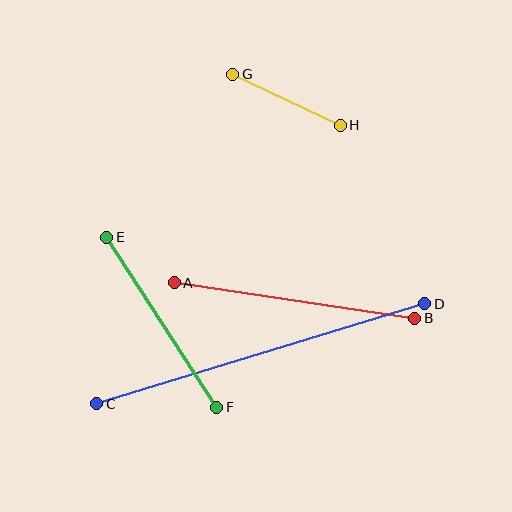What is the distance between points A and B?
The distance is approximately 243 pixels.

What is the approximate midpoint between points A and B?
The midpoint is at approximately (295, 300) pixels.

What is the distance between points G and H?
The distance is approximately 119 pixels.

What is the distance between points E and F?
The distance is approximately 203 pixels.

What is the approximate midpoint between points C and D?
The midpoint is at approximately (261, 354) pixels.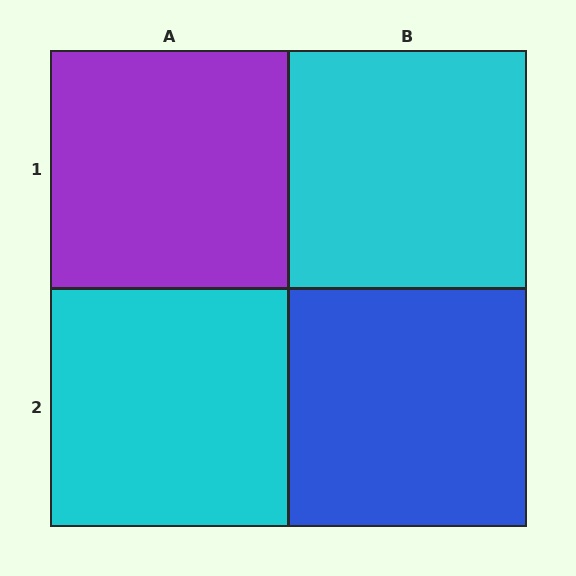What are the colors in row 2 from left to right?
Cyan, blue.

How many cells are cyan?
2 cells are cyan.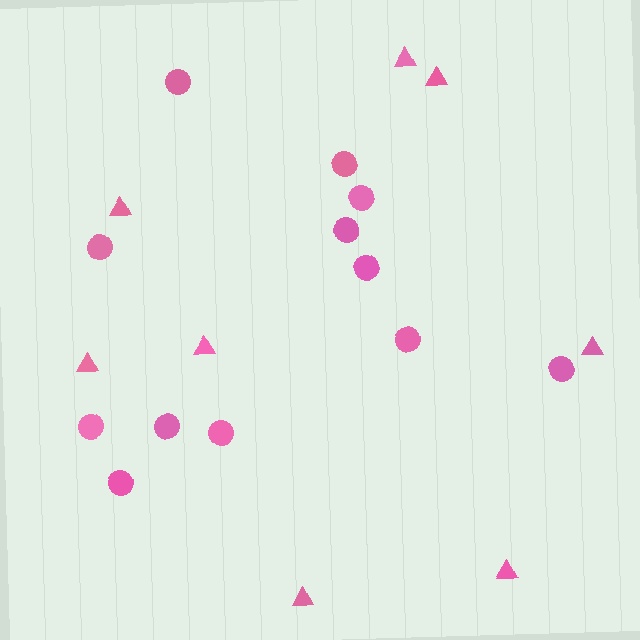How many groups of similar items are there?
There are 2 groups: one group of circles (12) and one group of triangles (8).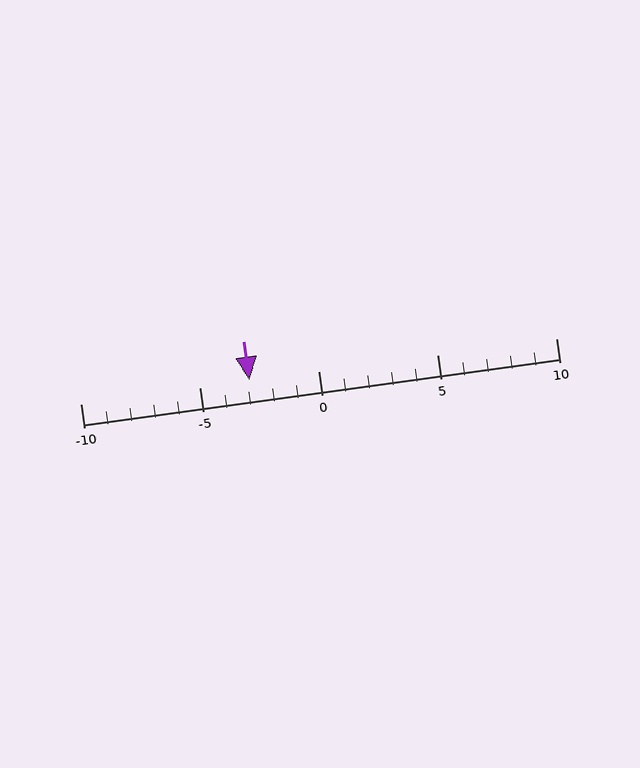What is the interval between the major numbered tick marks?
The major tick marks are spaced 5 units apart.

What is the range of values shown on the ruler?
The ruler shows values from -10 to 10.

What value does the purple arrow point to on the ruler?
The purple arrow points to approximately -3.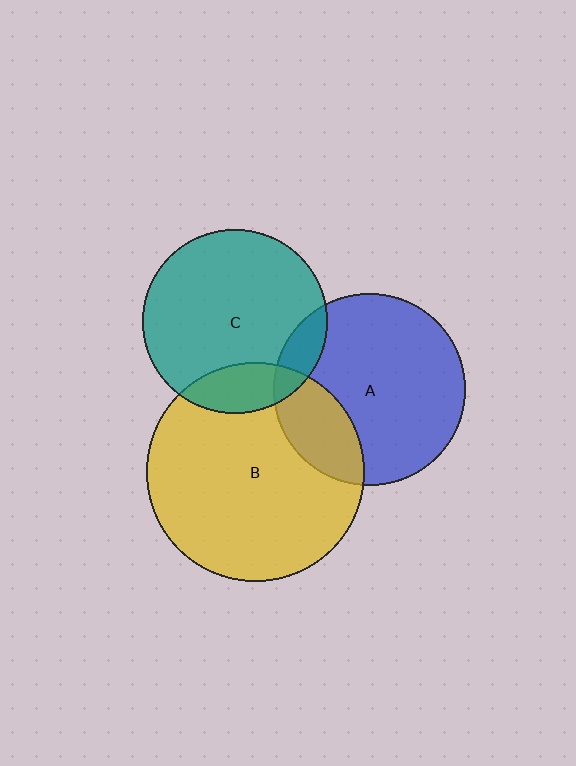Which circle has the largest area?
Circle B (yellow).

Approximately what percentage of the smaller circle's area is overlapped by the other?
Approximately 15%.